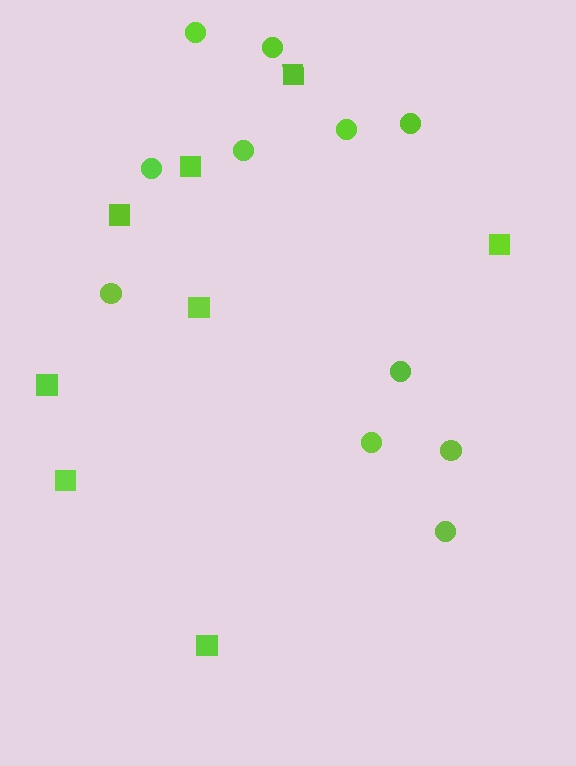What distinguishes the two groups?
There are 2 groups: one group of circles (11) and one group of squares (8).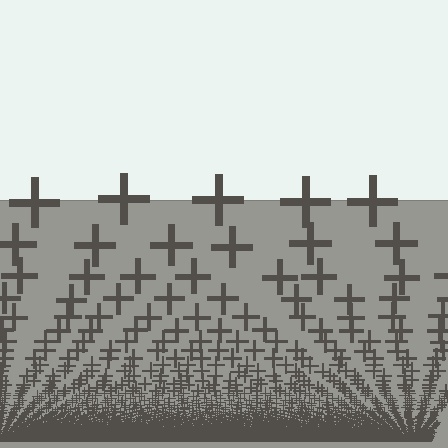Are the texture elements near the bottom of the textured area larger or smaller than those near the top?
Smaller. The gradient is inverted — elements near the bottom are smaller and denser.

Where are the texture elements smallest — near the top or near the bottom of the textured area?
Near the bottom.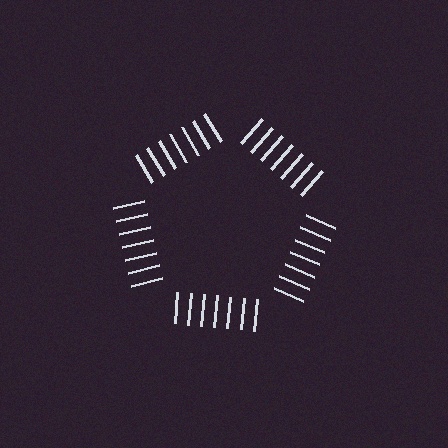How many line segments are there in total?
35 — 7 along each of the 5 edges.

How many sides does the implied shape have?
5 sides — the line-ends trace a pentagon.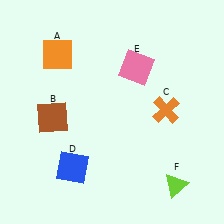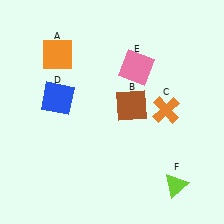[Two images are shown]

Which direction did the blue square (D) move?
The blue square (D) moved up.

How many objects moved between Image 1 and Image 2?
2 objects moved between the two images.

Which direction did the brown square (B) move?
The brown square (B) moved right.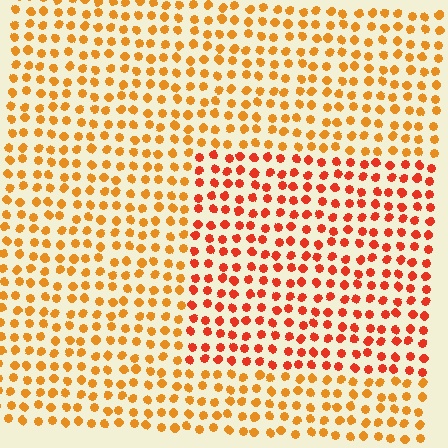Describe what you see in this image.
The image is filled with small orange elements in a uniform arrangement. A rectangle-shaped region is visible where the elements are tinted to a slightly different hue, forming a subtle color boundary.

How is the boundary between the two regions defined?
The boundary is defined purely by a slight shift in hue (about 28 degrees). Spacing, size, and orientation are identical on both sides.